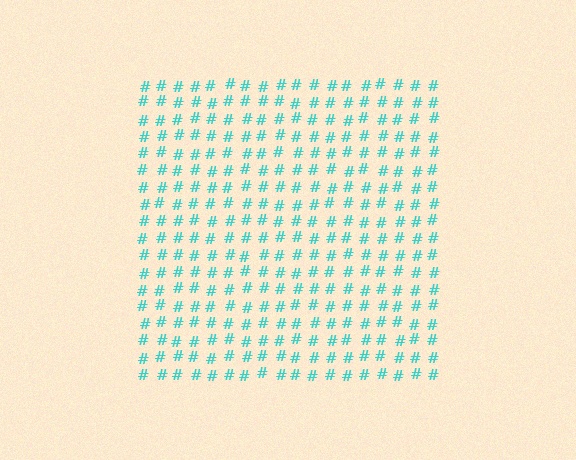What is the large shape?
The large shape is a square.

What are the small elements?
The small elements are hash symbols.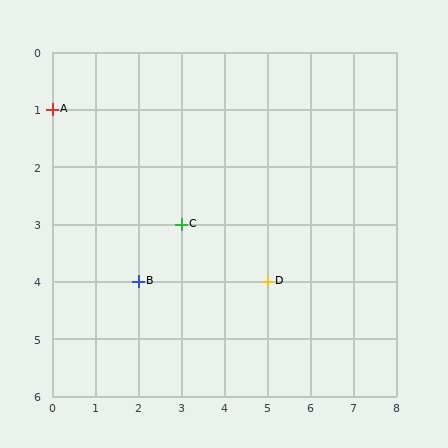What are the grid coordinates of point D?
Point D is at grid coordinates (5, 4).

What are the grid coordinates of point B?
Point B is at grid coordinates (2, 4).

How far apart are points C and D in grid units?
Points C and D are 2 columns and 1 row apart (about 2.2 grid units diagonally).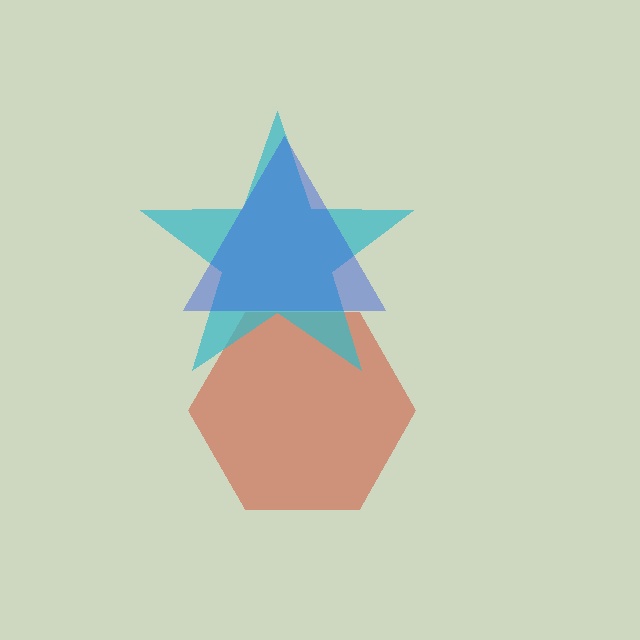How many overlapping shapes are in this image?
There are 3 overlapping shapes in the image.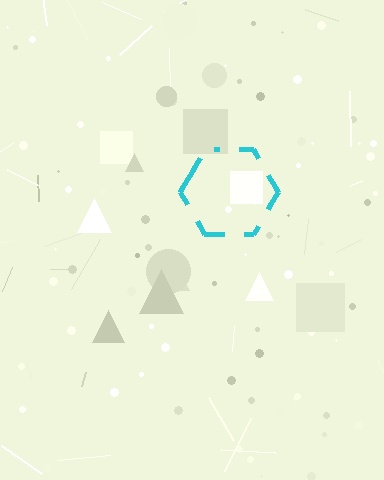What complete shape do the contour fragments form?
The contour fragments form a hexagon.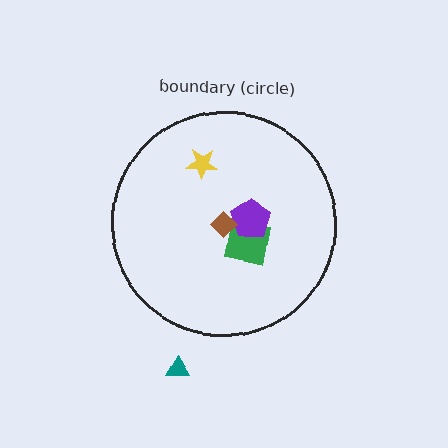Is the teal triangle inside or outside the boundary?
Outside.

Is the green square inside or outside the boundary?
Inside.